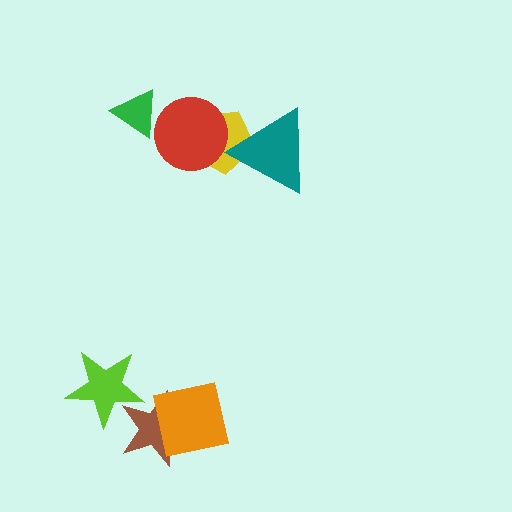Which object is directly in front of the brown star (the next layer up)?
The lime star is directly in front of the brown star.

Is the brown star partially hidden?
Yes, it is partially covered by another shape.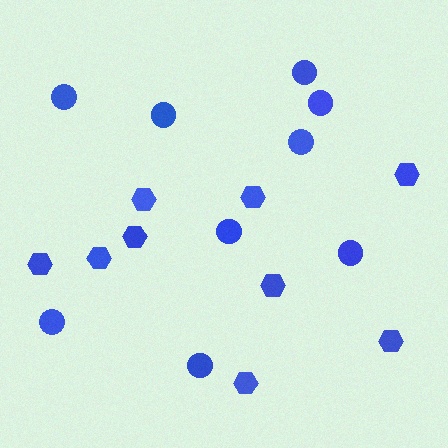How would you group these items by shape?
There are 2 groups: one group of hexagons (9) and one group of circles (9).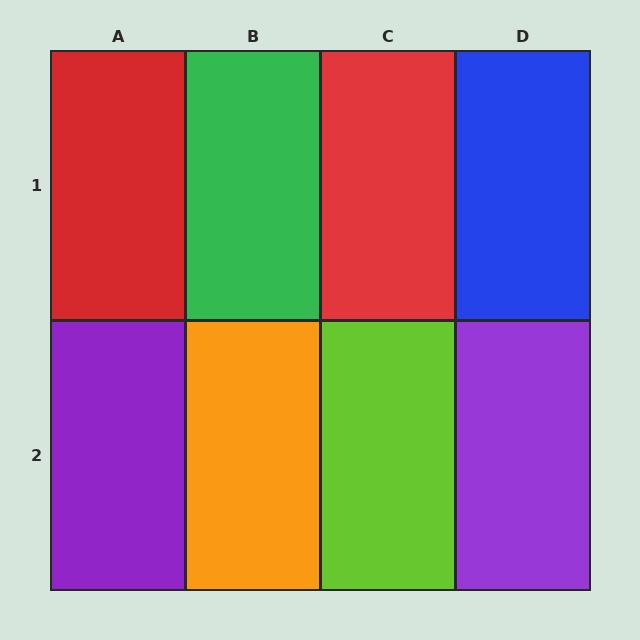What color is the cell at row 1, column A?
Red.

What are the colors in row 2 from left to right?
Purple, orange, lime, purple.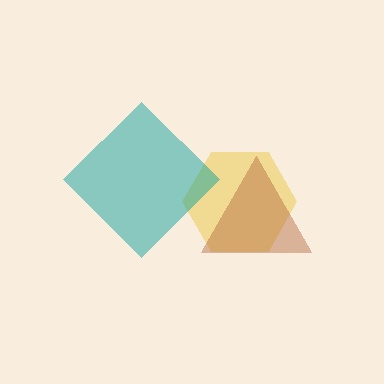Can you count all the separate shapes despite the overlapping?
Yes, there are 3 separate shapes.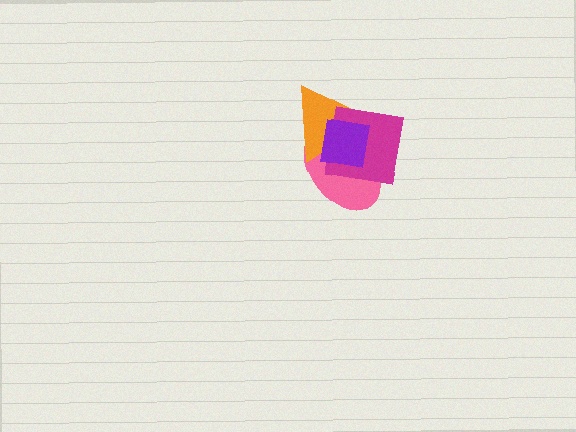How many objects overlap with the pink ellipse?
3 objects overlap with the pink ellipse.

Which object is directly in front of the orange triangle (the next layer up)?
The magenta square is directly in front of the orange triangle.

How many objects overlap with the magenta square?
3 objects overlap with the magenta square.